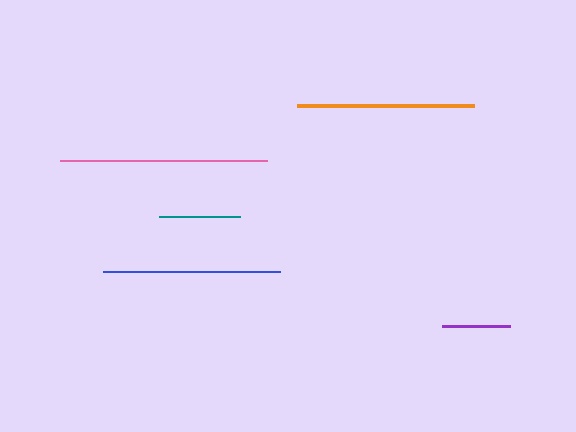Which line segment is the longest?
The pink line is the longest at approximately 208 pixels.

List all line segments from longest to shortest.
From longest to shortest: pink, blue, orange, teal, purple.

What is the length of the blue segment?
The blue segment is approximately 177 pixels long.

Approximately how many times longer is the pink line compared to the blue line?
The pink line is approximately 1.2 times the length of the blue line.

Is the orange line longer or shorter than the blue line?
The blue line is longer than the orange line.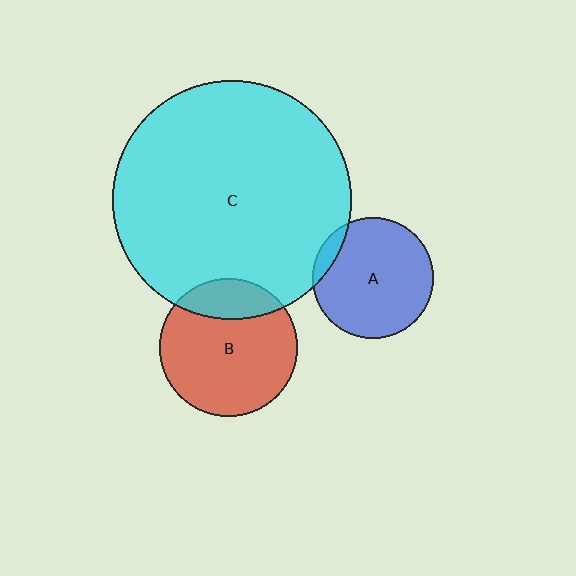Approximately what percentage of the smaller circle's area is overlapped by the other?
Approximately 10%.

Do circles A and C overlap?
Yes.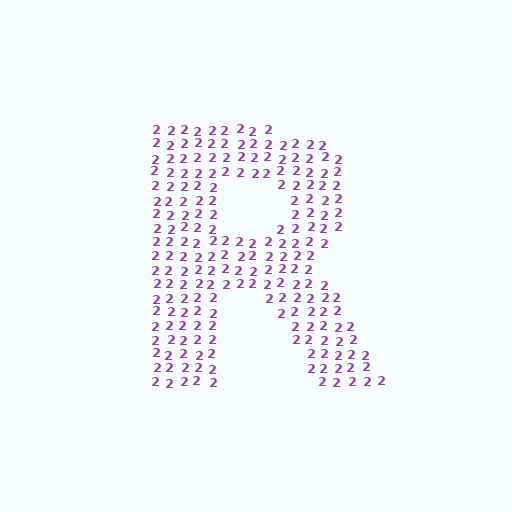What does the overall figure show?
The overall figure shows the letter R.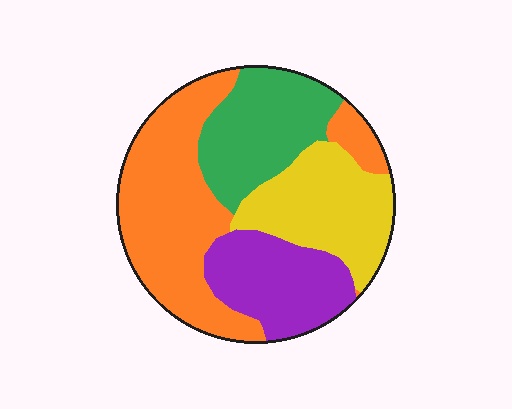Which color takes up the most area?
Orange, at roughly 40%.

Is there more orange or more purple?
Orange.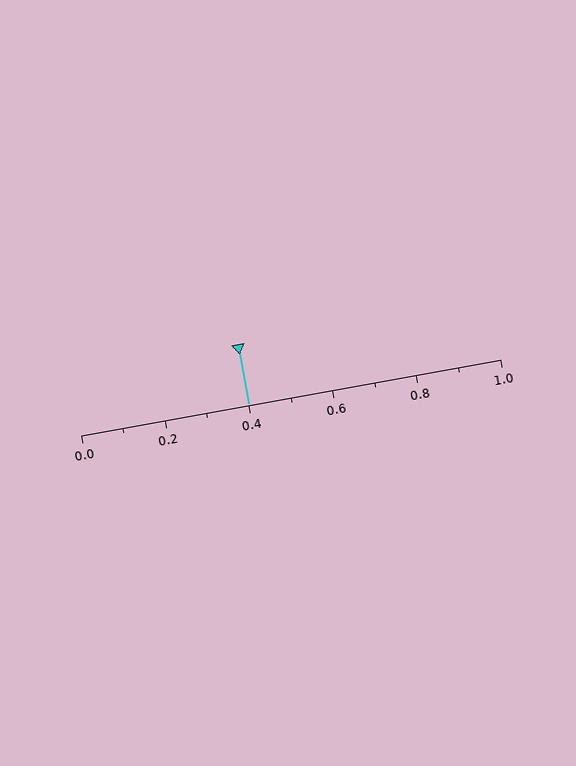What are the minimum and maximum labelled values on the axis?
The axis runs from 0.0 to 1.0.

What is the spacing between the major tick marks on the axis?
The major ticks are spaced 0.2 apart.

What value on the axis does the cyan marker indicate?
The marker indicates approximately 0.4.